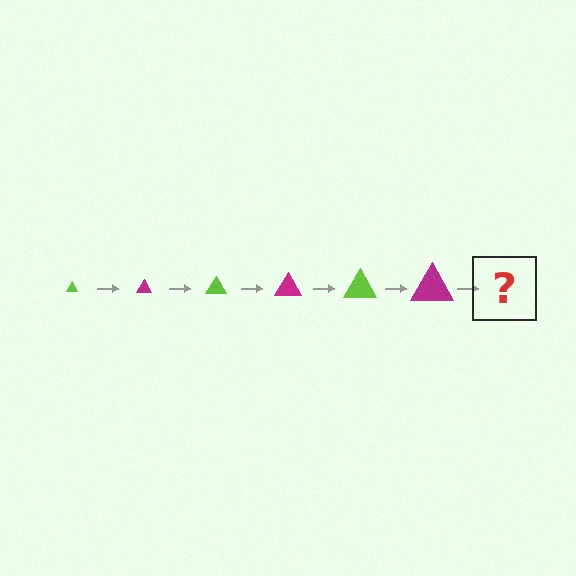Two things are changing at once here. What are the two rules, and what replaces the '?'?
The two rules are that the triangle grows larger each step and the color cycles through lime and magenta. The '?' should be a lime triangle, larger than the previous one.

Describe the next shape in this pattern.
It should be a lime triangle, larger than the previous one.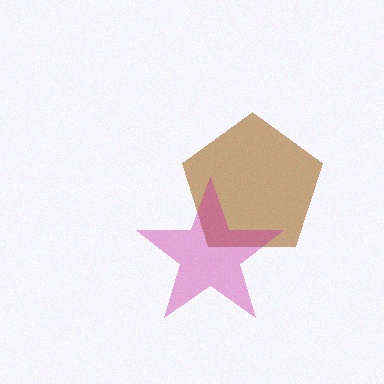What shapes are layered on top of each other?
The layered shapes are: a brown pentagon, a magenta star.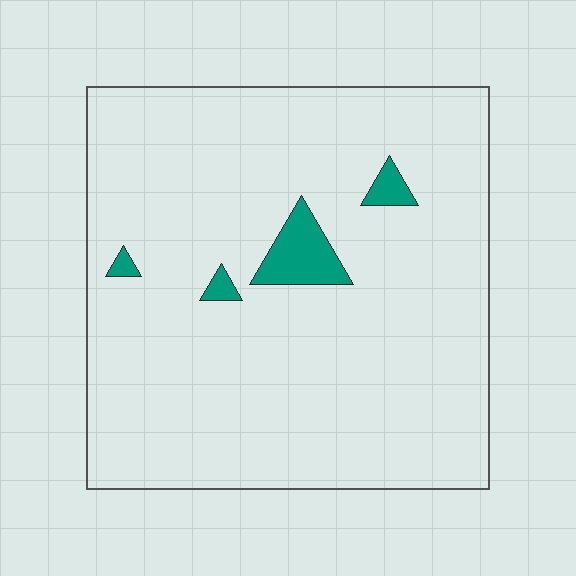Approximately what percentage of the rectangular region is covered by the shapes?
Approximately 5%.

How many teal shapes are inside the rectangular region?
4.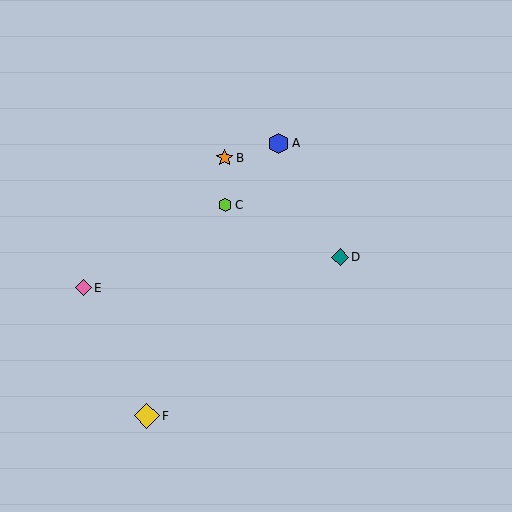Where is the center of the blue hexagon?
The center of the blue hexagon is at (279, 143).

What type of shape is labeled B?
Shape B is an orange star.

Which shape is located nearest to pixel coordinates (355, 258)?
The teal diamond (labeled D) at (340, 257) is nearest to that location.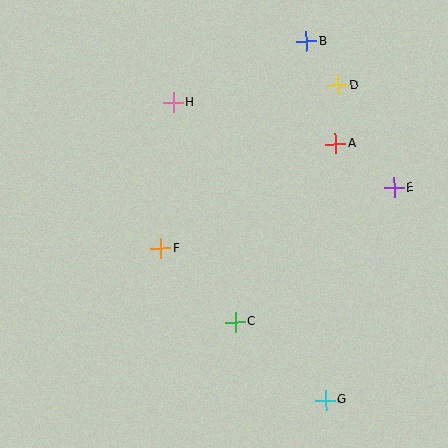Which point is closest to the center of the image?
Point F at (160, 248) is closest to the center.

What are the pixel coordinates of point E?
Point E is at (394, 188).